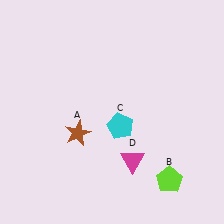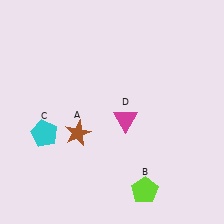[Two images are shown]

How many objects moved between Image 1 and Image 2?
3 objects moved between the two images.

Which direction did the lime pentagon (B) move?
The lime pentagon (B) moved left.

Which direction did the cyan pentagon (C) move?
The cyan pentagon (C) moved left.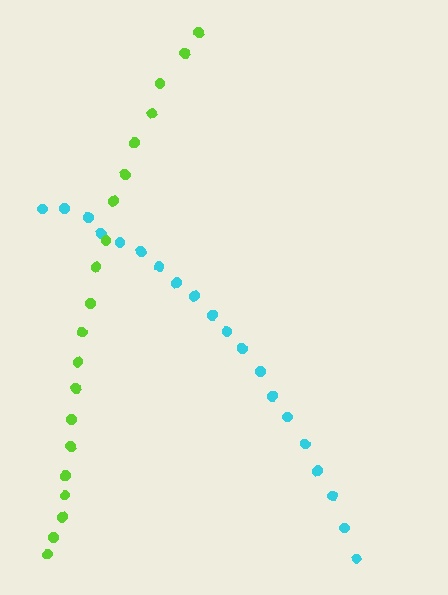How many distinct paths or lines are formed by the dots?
There are 2 distinct paths.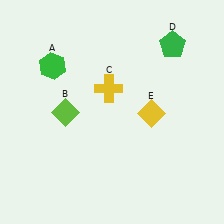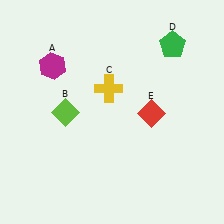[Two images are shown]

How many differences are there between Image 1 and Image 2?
There are 2 differences between the two images.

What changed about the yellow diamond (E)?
In Image 1, E is yellow. In Image 2, it changed to red.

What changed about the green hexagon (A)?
In Image 1, A is green. In Image 2, it changed to magenta.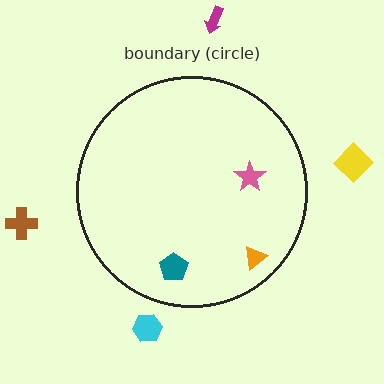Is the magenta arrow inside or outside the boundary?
Outside.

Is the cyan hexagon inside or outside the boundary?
Outside.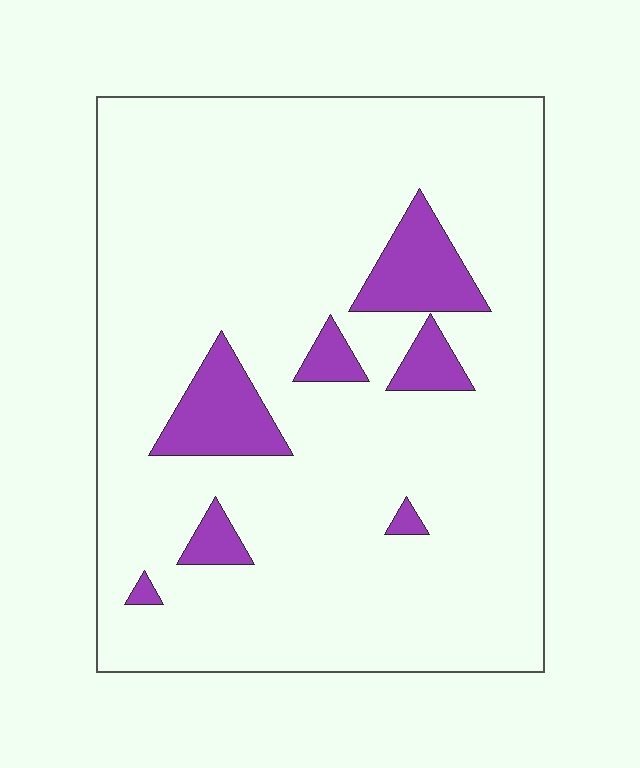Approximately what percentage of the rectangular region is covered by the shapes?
Approximately 10%.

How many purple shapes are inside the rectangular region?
7.